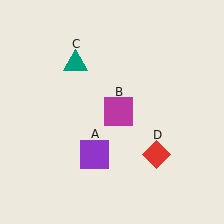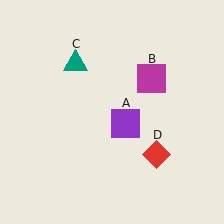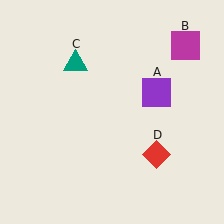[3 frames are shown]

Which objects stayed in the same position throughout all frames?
Teal triangle (object C) and red diamond (object D) remained stationary.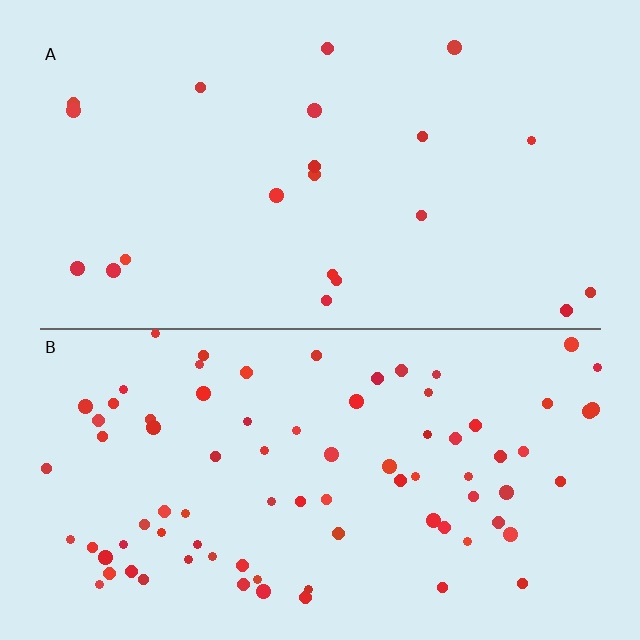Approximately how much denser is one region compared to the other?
Approximately 3.7× — region B over region A.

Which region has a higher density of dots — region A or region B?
B (the bottom).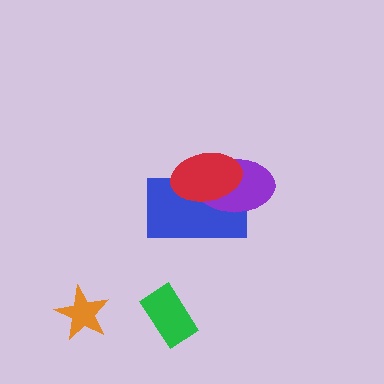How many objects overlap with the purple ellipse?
2 objects overlap with the purple ellipse.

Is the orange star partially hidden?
No, no other shape covers it.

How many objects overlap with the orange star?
0 objects overlap with the orange star.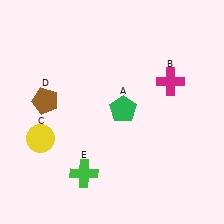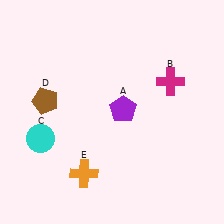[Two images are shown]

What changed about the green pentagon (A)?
In Image 1, A is green. In Image 2, it changed to purple.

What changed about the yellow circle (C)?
In Image 1, C is yellow. In Image 2, it changed to cyan.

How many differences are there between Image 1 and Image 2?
There are 3 differences between the two images.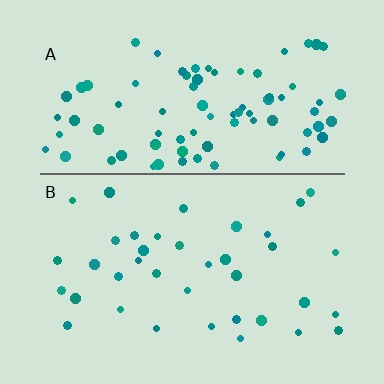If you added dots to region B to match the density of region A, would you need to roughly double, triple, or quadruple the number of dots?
Approximately double.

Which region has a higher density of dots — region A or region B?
A (the top).